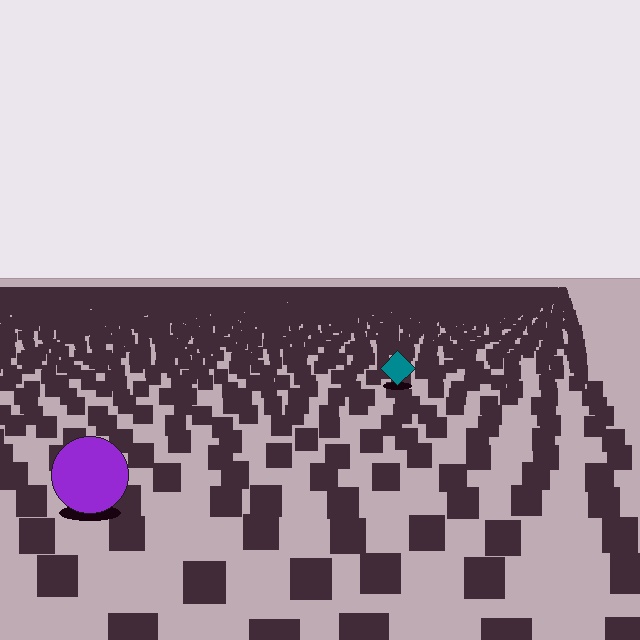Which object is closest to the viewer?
The purple circle is closest. The texture marks near it are larger and more spread out.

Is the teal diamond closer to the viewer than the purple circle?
No. The purple circle is closer — you can tell from the texture gradient: the ground texture is coarser near it.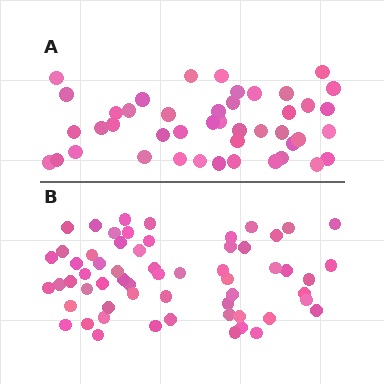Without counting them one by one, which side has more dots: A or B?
Region B (the bottom region) has more dots.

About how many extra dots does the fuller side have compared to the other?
Region B has approximately 15 more dots than region A.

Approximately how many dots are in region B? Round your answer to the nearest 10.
About 60 dots.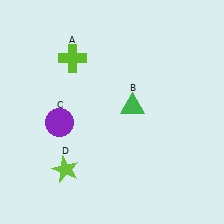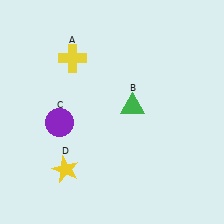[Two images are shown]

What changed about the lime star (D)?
In Image 1, D is lime. In Image 2, it changed to yellow.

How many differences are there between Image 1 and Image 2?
There are 2 differences between the two images.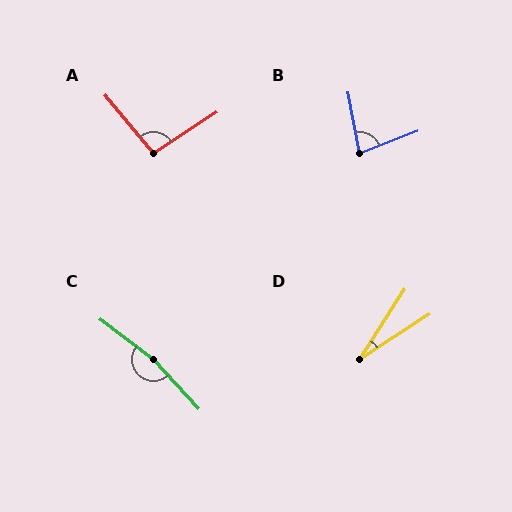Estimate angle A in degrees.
Approximately 97 degrees.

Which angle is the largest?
C, at approximately 170 degrees.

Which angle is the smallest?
D, at approximately 24 degrees.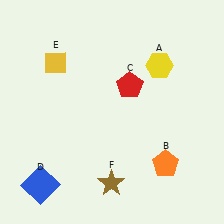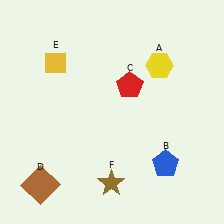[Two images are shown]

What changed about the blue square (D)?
In Image 1, D is blue. In Image 2, it changed to brown.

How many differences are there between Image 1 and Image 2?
There are 2 differences between the two images.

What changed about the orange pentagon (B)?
In Image 1, B is orange. In Image 2, it changed to blue.